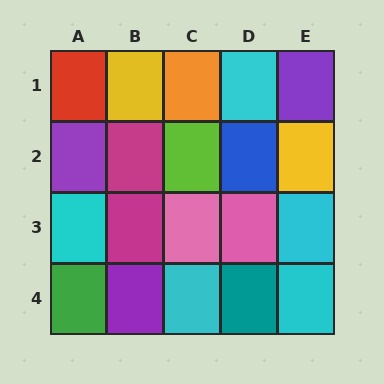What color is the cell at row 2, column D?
Blue.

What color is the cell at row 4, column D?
Teal.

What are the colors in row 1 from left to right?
Red, yellow, orange, cyan, purple.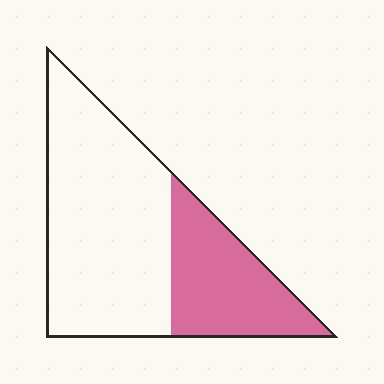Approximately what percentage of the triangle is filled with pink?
Approximately 35%.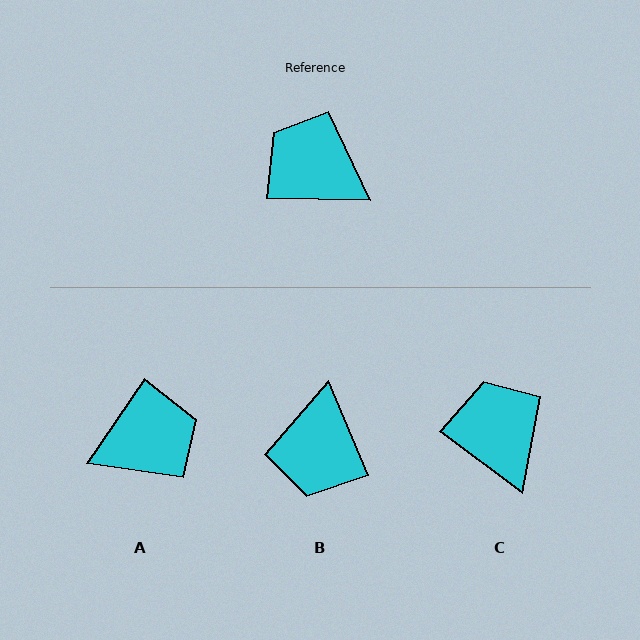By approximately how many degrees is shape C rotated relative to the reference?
Approximately 36 degrees clockwise.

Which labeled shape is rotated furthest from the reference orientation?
A, about 123 degrees away.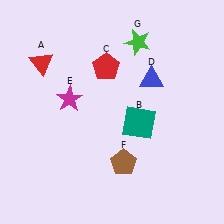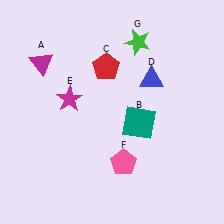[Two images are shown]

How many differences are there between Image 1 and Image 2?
There are 2 differences between the two images.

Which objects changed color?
A changed from red to magenta. F changed from brown to pink.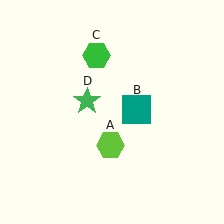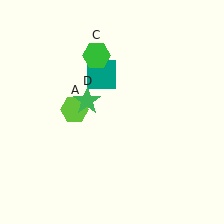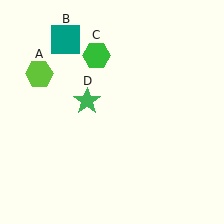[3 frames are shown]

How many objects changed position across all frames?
2 objects changed position: lime hexagon (object A), teal square (object B).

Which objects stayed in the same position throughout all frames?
Green hexagon (object C) and green star (object D) remained stationary.